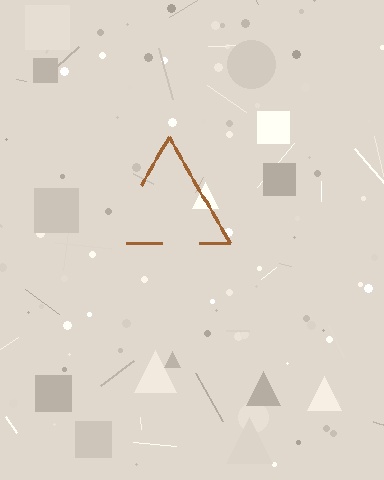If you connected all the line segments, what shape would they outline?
They would outline a triangle.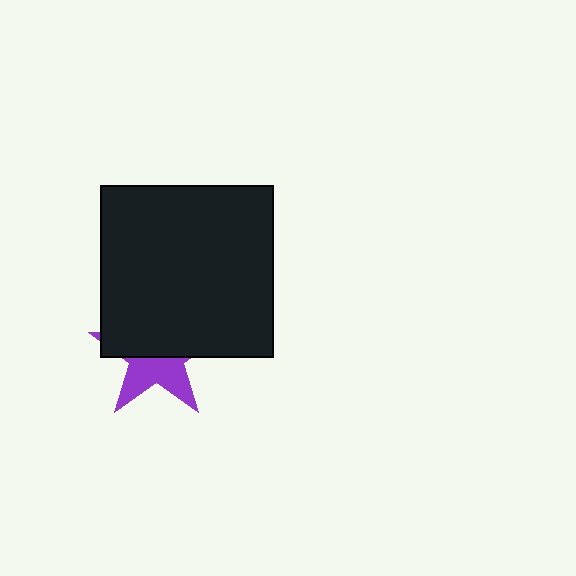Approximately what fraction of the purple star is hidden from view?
Roughly 57% of the purple star is hidden behind the black square.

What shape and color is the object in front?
The object in front is a black square.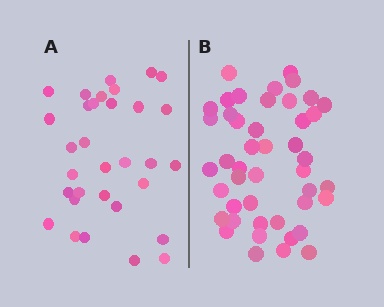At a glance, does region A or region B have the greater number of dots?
Region B (the right region) has more dots.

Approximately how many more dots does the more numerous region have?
Region B has approximately 15 more dots than region A.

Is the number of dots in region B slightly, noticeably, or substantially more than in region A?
Region B has noticeably more, but not dramatically so. The ratio is roughly 1.4 to 1.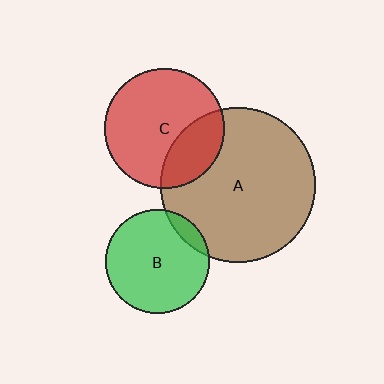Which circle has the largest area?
Circle A (brown).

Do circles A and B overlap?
Yes.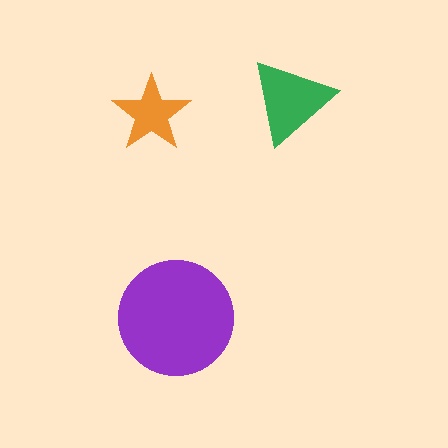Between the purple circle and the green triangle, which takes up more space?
The purple circle.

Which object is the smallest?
The orange star.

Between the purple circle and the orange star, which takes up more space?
The purple circle.